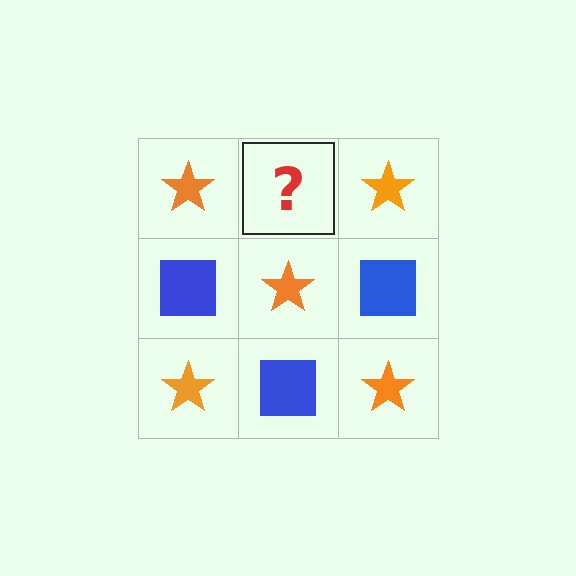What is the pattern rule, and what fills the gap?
The rule is that it alternates orange star and blue square in a checkerboard pattern. The gap should be filled with a blue square.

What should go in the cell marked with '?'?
The missing cell should contain a blue square.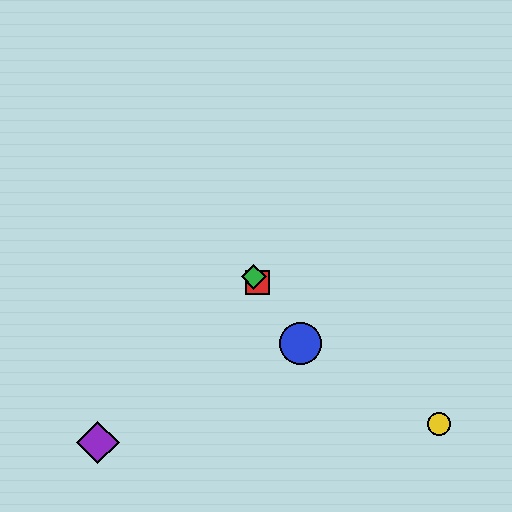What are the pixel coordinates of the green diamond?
The green diamond is at (254, 277).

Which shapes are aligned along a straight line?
The red square, the blue circle, the green diamond are aligned along a straight line.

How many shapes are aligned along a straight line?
3 shapes (the red square, the blue circle, the green diamond) are aligned along a straight line.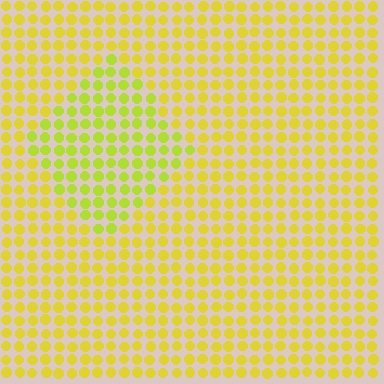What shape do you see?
I see a diamond.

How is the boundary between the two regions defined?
The boundary is defined purely by a slight shift in hue (about 21 degrees). Spacing, size, and orientation are identical on both sides.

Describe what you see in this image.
The image is filled with small yellow elements in a uniform arrangement. A diamond-shaped region is visible where the elements are tinted to a slightly different hue, forming a subtle color boundary.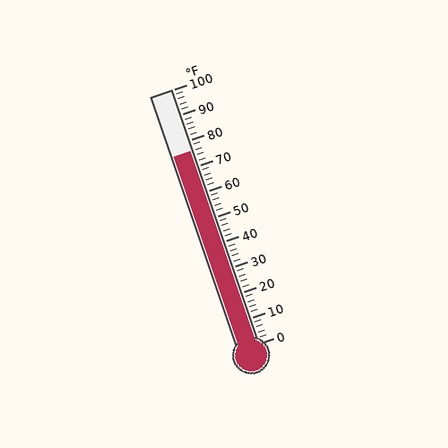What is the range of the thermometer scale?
The thermometer scale ranges from 0°F to 100°F.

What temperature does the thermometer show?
The thermometer shows approximately 76°F.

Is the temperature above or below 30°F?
The temperature is above 30°F.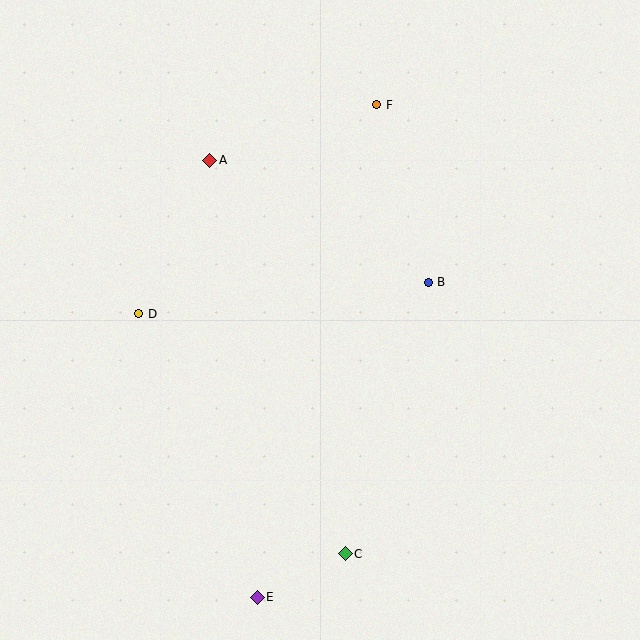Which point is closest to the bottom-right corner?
Point C is closest to the bottom-right corner.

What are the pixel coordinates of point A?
Point A is at (210, 160).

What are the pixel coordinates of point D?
Point D is at (139, 314).